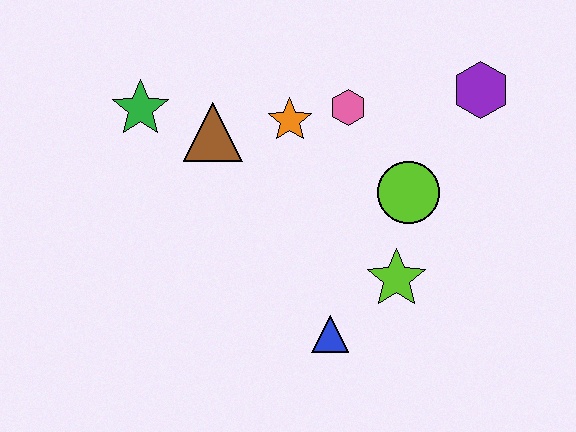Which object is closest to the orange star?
The pink hexagon is closest to the orange star.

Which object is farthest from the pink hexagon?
The blue triangle is farthest from the pink hexagon.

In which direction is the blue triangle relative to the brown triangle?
The blue triangle is below the brown triangle.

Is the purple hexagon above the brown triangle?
Yes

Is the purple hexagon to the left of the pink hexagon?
No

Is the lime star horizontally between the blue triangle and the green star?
No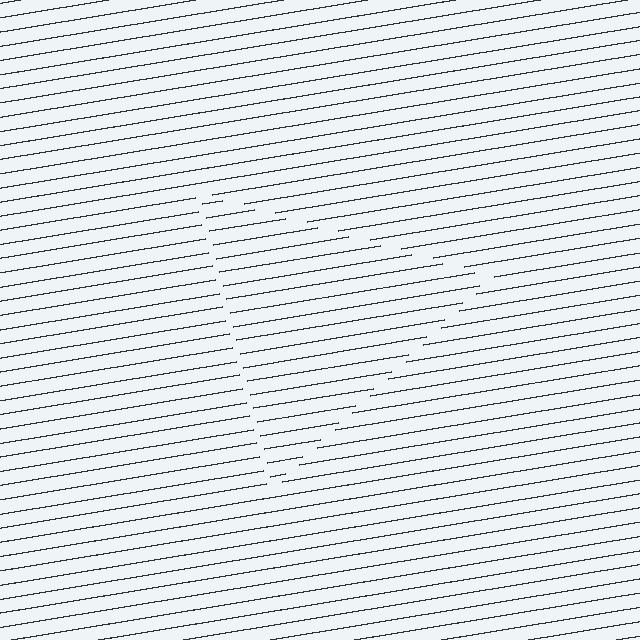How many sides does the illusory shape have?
3 sides — the line-ends trace a triangle.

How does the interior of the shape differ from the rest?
The interior of the shape contains the same grating, shifted by half a period — the contour is defined by the phase discontinuity where line-ends from the inner and outer gratings abut.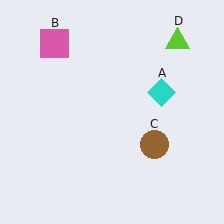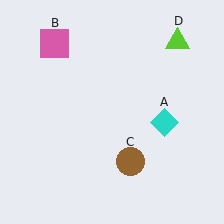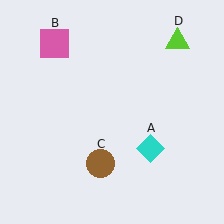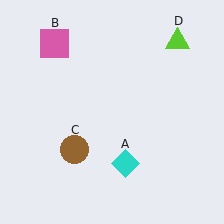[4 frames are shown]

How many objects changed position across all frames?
2 objects changed position: cyan diamond (object A), brown circle (object C).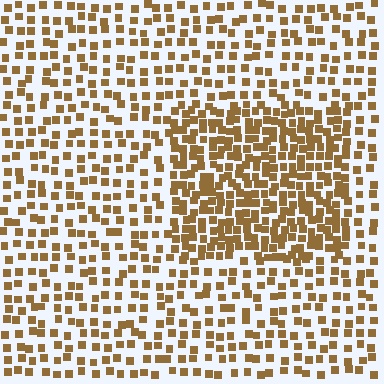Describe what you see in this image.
The image contains small brown elements arranged at two different densities. A rectangle-shaped region is visible where the elements are more densely packed than the surrounding area.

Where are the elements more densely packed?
The elements are more densely packed inside the rectangle boundary.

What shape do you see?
I see a rectangle.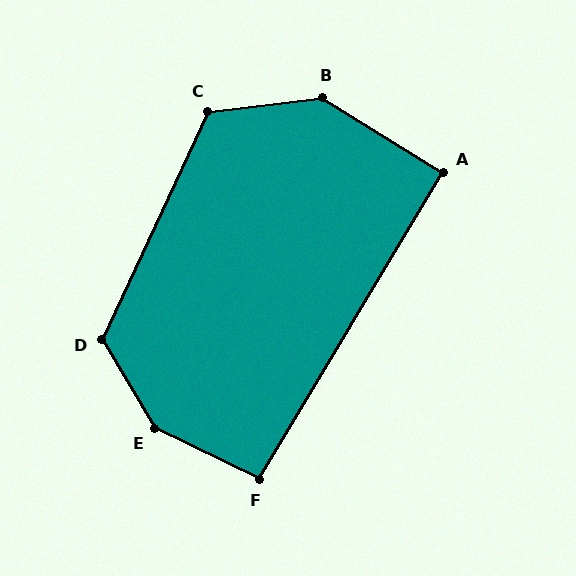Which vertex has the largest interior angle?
E, at approximately 147 degrees.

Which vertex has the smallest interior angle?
A, at approximately 91 degrees.